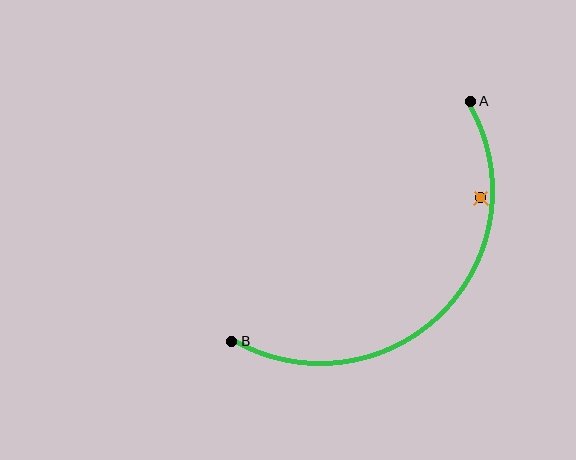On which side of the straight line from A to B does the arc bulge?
The arc bulges below and to the right of the straight line connecting A and B.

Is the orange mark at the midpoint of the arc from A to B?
No — the orange mark does not lie on the arc at all. It sits slightly inside the curve.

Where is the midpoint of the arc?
The arc midpoint is the point on the curve farthest from the straight line joining A and B. It sits below and to the right of that line.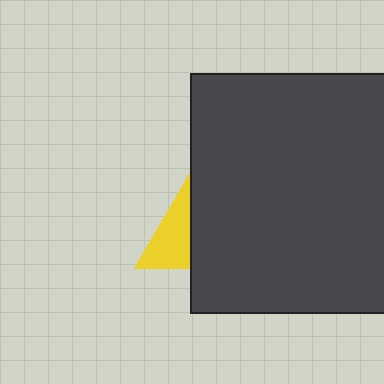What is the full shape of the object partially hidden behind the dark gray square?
The partially hidden object is a yellow triangle.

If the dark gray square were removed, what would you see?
You would see the complete yellow triangle.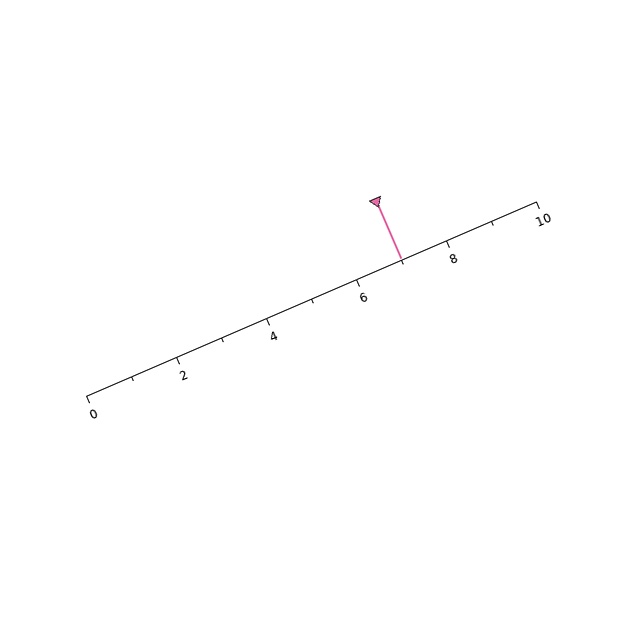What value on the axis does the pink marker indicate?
The marker indicates approximately 7.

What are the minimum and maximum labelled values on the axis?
The axis runs from 0 to 10.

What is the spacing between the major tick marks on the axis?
The major ticks are spaced 2 apart.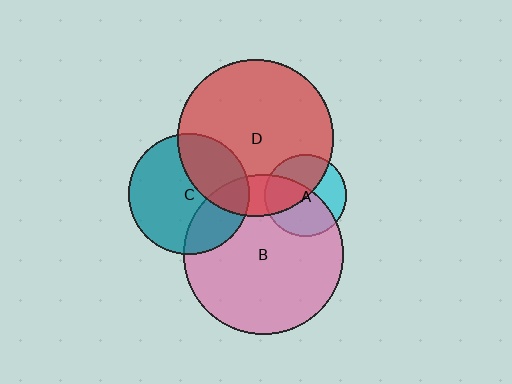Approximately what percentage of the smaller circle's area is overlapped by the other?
Approximately 15%.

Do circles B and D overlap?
Yes.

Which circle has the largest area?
Circle B (pink).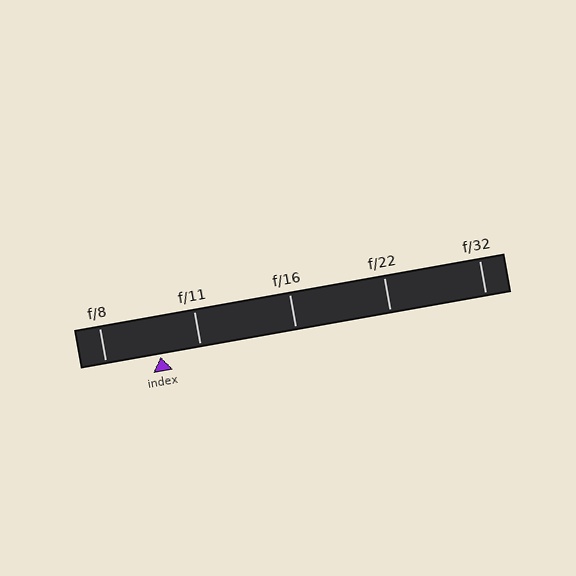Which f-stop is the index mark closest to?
The index mark is closest to f/11.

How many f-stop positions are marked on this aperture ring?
There are 5 f-stop positions marked.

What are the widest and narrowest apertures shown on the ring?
The widest aperture shown is f/8 and the narrowest is f/32.